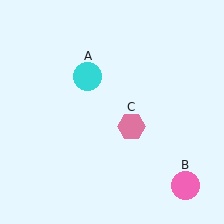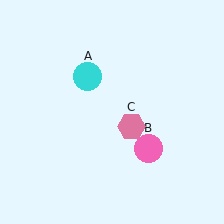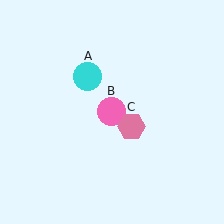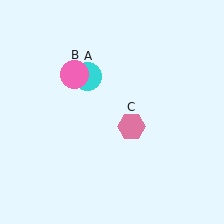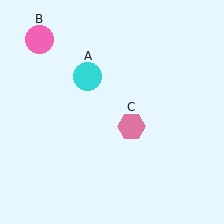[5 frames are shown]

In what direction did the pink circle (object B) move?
The pink circle (object B) moved up and to the left.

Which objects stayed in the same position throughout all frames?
Cyan circle (object A) and pink hexagon (object C) remained stationary.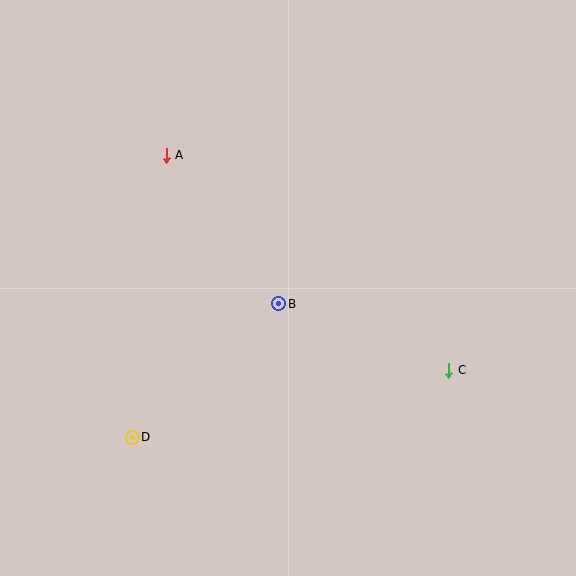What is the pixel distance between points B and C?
The distance between B and C is 183 pixels.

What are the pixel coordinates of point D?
Point D is at (132, 437).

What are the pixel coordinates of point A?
Point A is at (166, 155).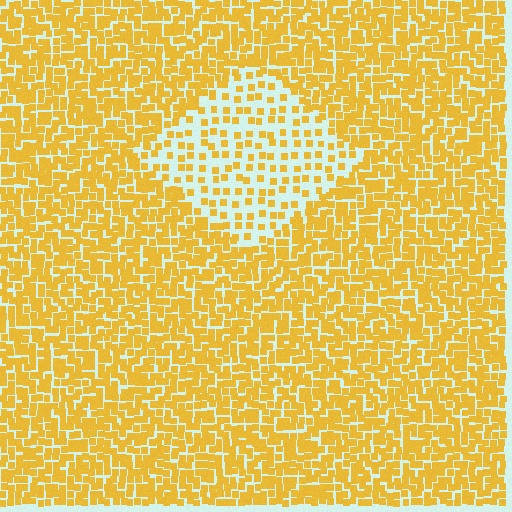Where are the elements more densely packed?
The elements are more densely packed outside the diamond boundary.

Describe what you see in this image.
The image contains small yellow elements arranged at two different densities. A diamond-shaped region is visible where the elements are less densely packed than the surrounding area.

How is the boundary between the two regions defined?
The boundary is defined by a change in element density (approximately 2.4x ratio). All elements are the same color, size, and shape.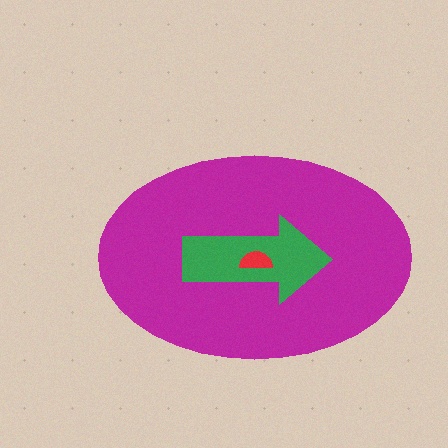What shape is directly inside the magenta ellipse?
The green arrow.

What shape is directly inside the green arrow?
The red semicircle.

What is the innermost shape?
The red semicircle.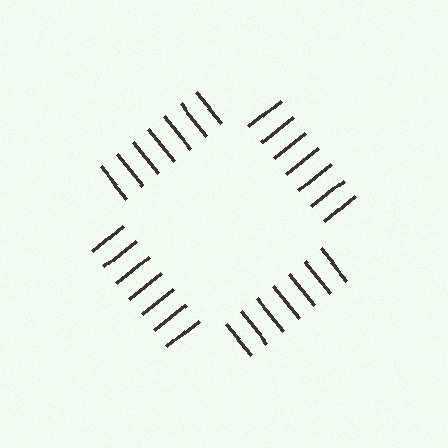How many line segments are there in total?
28 — 7 along each of the 4 edges.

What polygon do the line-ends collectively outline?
An illusory square — the line segments terminate on its edges but no continuous stroke is drawn.